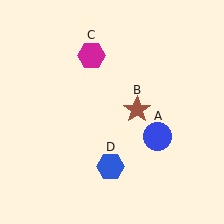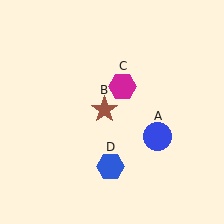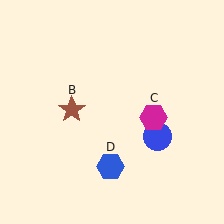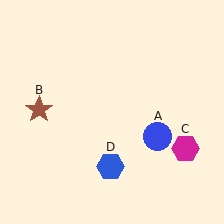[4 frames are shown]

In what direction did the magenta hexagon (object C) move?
The magenta hexagon (object C) moved down and to the right.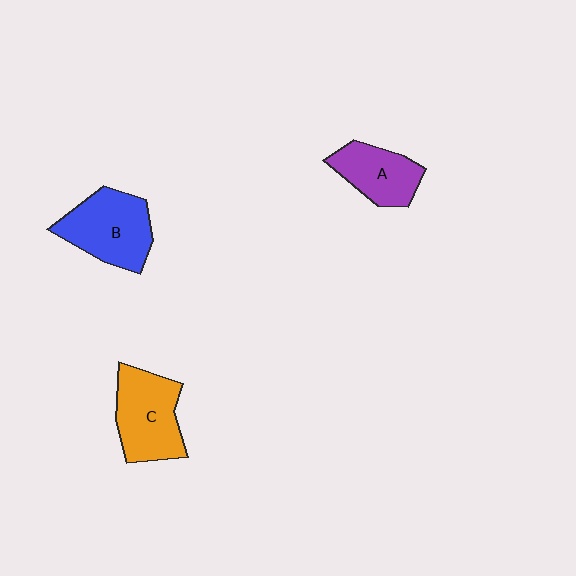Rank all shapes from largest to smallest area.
From largest to smallest: B (blue), C (orange), A (purple).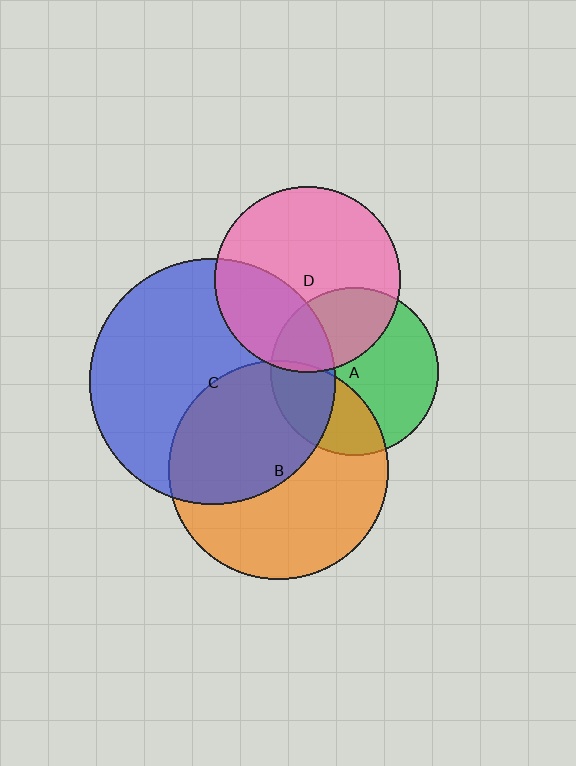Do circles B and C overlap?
Yes.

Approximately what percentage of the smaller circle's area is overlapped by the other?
Approximately 45%.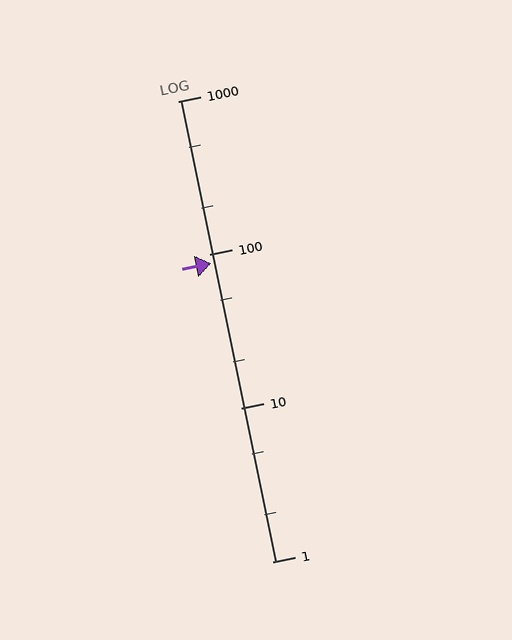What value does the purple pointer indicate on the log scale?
The pointer indicates approximately 88.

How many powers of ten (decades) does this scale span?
The scale spans 3 decades, from 1 to 1000.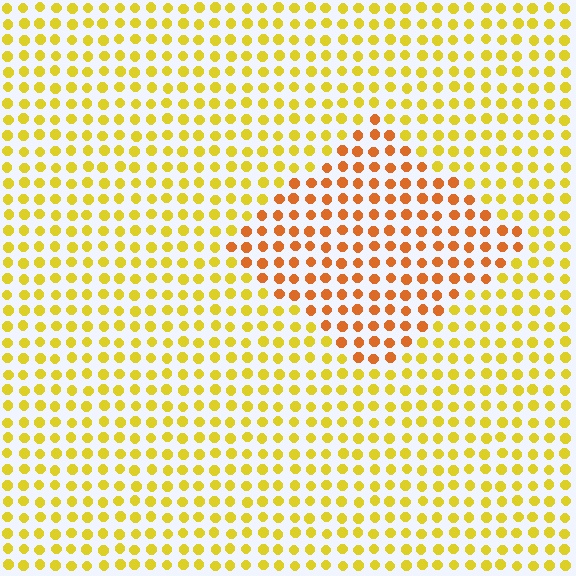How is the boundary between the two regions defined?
The boundary is defined purely by a slight shift in hue (about 34 degrees). Spacing, size, and orientation are identical on both sides.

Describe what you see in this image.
The image is filled with small yellow elements in a uniform arrangement. A diamond-shaped region is visible where the elements are tinted to a slightly different hue, forming a subtle color boundary.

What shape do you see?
I see a diamond.